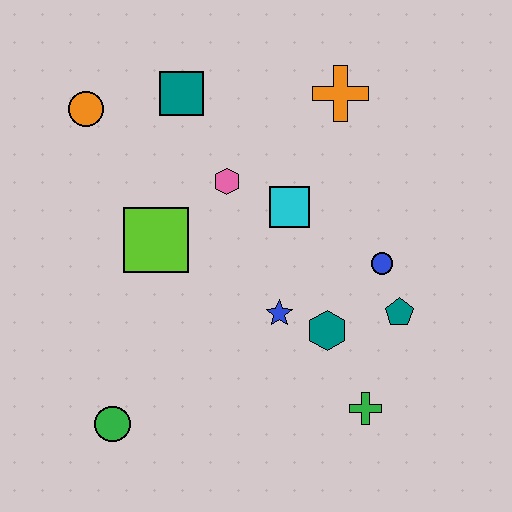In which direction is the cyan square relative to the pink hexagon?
The cyan square is to the right of the pink hexagon.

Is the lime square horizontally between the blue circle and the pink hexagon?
No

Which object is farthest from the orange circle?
The green cross is farthest from the orange circle.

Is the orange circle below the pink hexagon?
No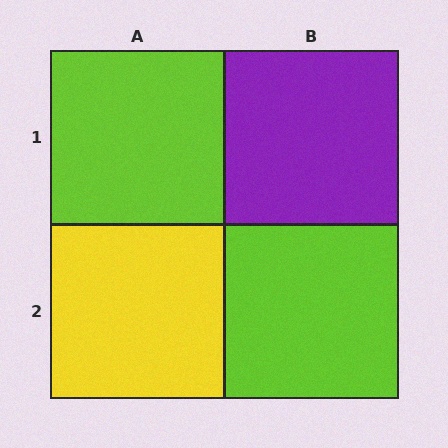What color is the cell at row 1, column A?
Lime.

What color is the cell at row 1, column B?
Purple.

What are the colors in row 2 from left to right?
Yellow, lime.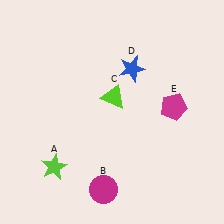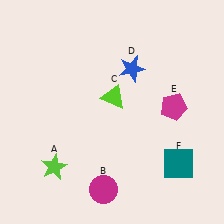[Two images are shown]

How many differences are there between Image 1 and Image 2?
There is 1 difference between the two images.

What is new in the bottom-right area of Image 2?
A teal square (F) was added in the bottom-right area of Image 2.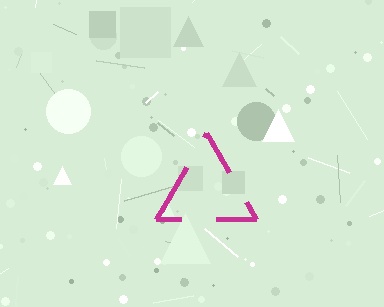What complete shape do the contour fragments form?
The contour fragments form a triangle.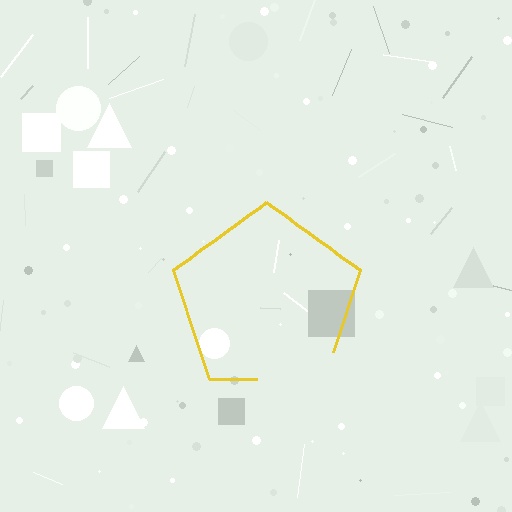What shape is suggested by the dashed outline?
The dashed outline suggests a pentagon.